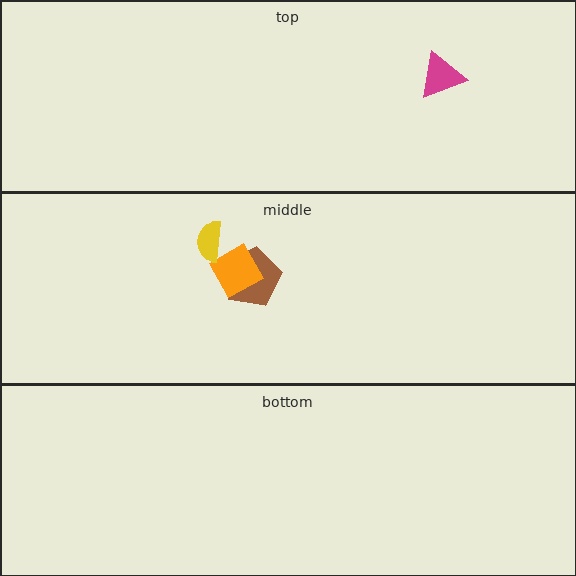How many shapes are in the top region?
1.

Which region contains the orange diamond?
The middle region.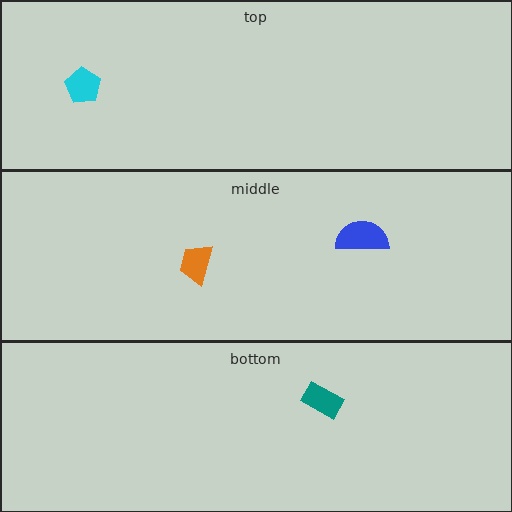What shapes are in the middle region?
The orange trapezoid, the blue semicircle.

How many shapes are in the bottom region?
1.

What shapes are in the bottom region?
The teal rectangle.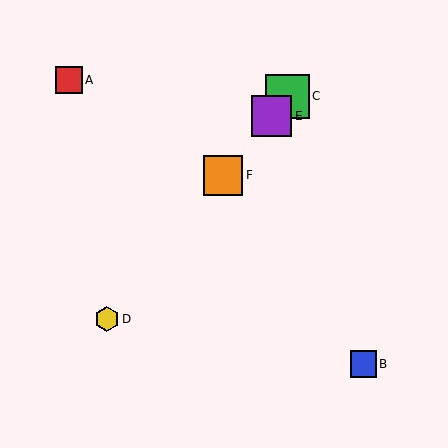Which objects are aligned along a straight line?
Objects C, D, E, F are aligned along a straight line.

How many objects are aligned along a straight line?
4 objects (C, D, E, F) are aligned along a straight line.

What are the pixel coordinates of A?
Object A is at (69, 80).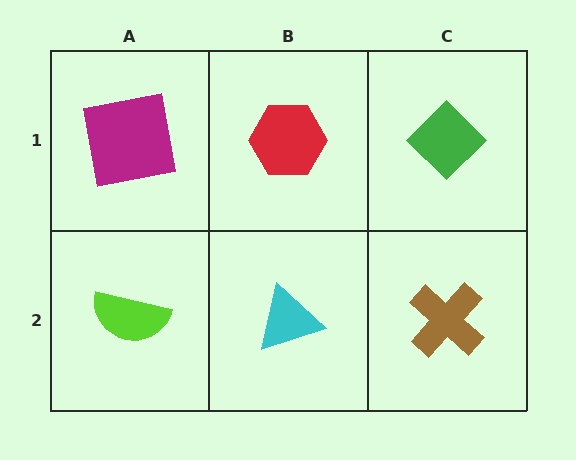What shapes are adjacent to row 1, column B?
A cyan triangle (row 2, column B), a magenta square (row 1, column A), a green diamond (row 1, column C).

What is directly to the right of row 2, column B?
A brown cross.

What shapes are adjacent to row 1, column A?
A lime semicircle (row 2, column A), a red hexagon (row 1, column B).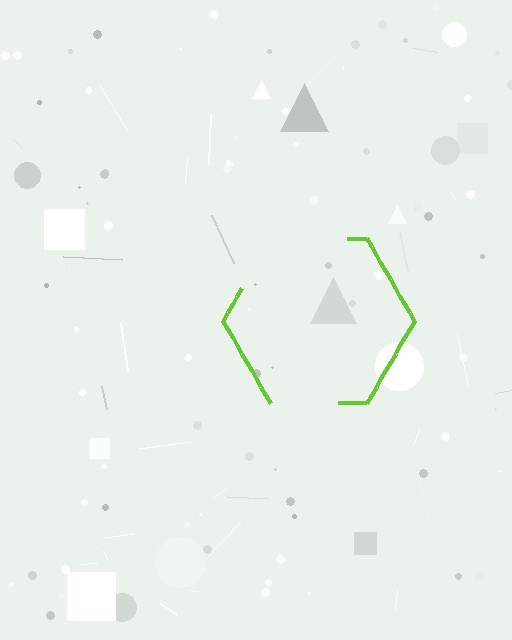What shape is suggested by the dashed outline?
The dashed outline suggests a hexagon.